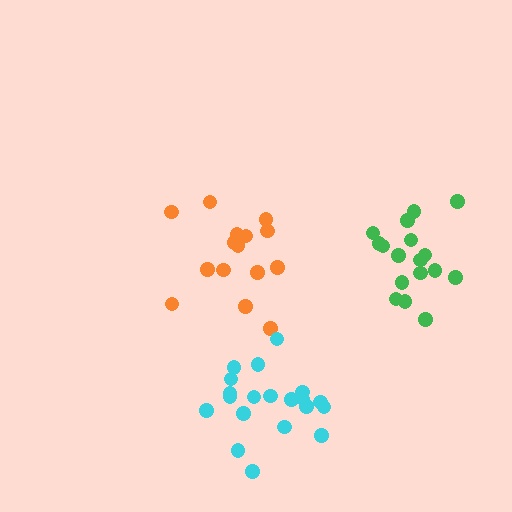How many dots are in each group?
Group 1: 15 dots, Group 2: 20 dots, Group 3: 17 dots (52 total).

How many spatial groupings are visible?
There are 3 spatial groupings.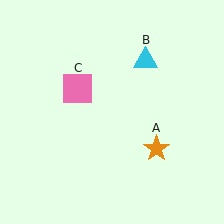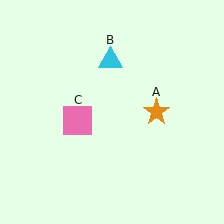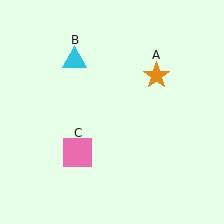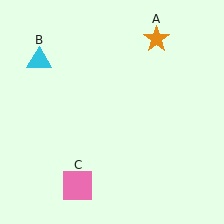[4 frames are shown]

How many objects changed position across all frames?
3 objects changed position: orange star (object A), cyan triangle (object B), pink square (object C).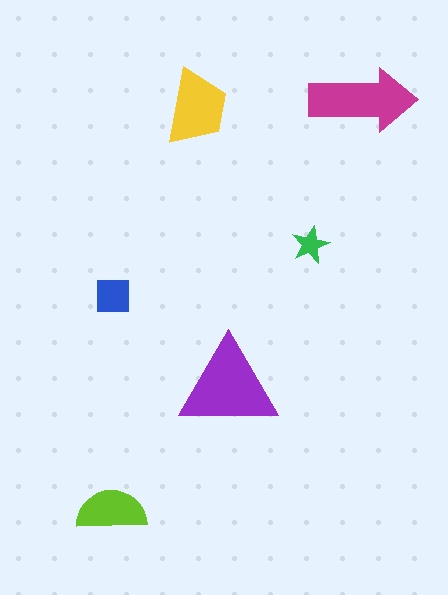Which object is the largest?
The purple triangle.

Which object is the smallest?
The green star.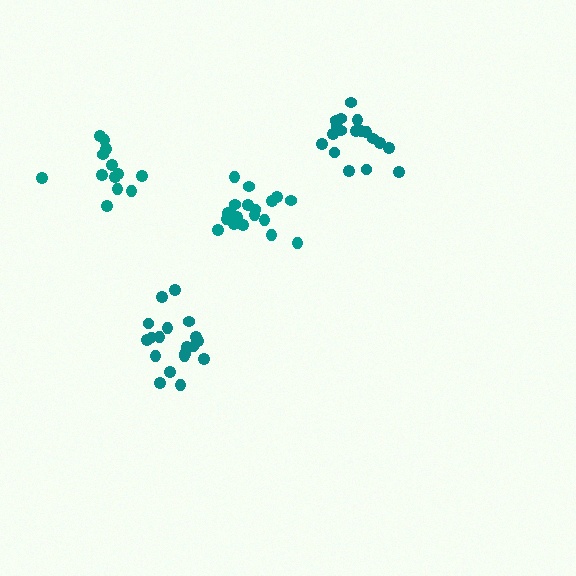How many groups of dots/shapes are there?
There are 4 groups.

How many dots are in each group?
Group 1: 19 dots, Group 2: 19 dots, Group 3: 13 dots, Group 4: 18 dots (69 total).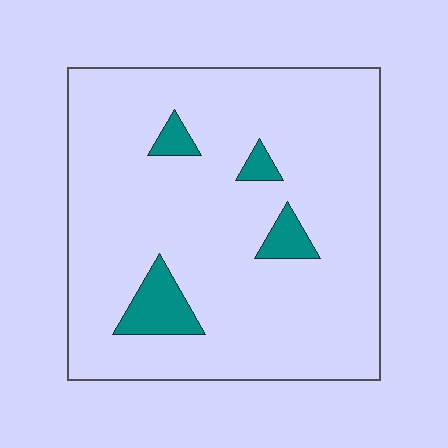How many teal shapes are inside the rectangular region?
4.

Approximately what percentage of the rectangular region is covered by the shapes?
Approximately 10%.